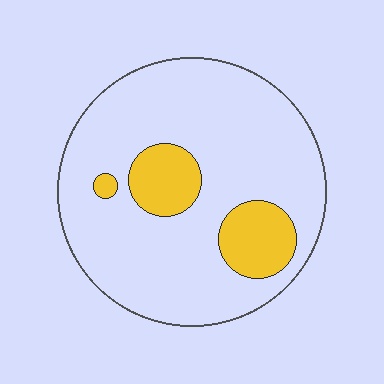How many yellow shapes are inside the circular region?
3.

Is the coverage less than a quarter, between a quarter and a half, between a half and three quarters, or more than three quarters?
Less than a quarter.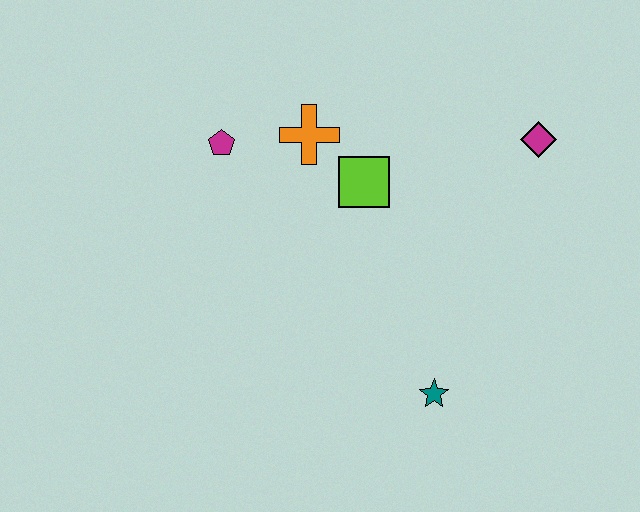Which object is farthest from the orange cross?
The teal star is farthest from the orange cross.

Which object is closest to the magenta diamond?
The lime square is closest to the magenta diamond.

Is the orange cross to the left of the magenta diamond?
Yes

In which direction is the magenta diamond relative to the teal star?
The magenta diamond is above the teal star.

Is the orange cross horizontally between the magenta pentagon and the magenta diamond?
Yes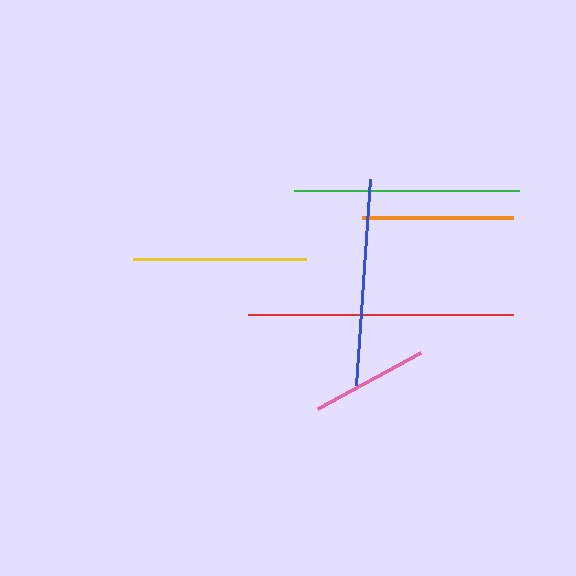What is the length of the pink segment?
The pink segment is approximately 117 pixels long.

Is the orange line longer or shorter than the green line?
The green line is longer than the orange line.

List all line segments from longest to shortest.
From longest to shortest: red, green, blue, yellow, orange, pink.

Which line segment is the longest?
The red line is the longest at approximately 265 pixels.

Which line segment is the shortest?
The pink line is the shortest at approximately 117 pixels.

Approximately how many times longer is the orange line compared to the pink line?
The orange line is approximately 1.3 times the length of the pink line.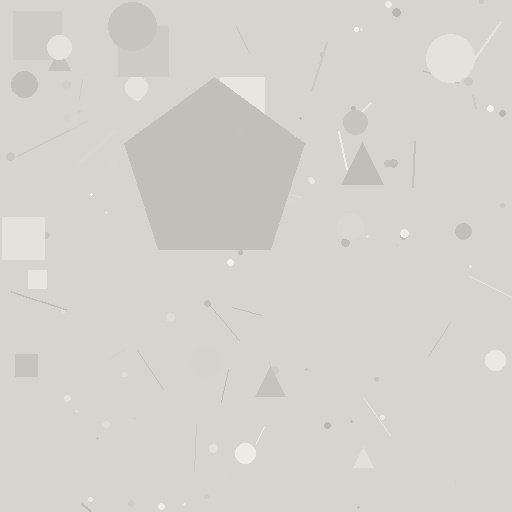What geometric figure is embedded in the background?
A pentagon is embedded in the background.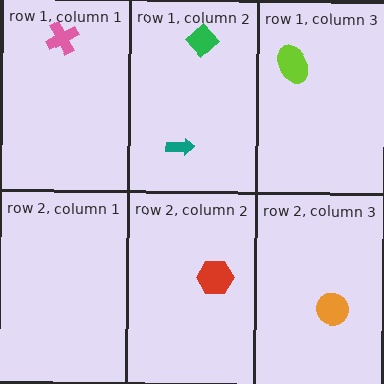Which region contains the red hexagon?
The row 2, column 2 region.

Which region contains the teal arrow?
The row 1, column 2 region.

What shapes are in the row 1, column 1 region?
The pink cross.